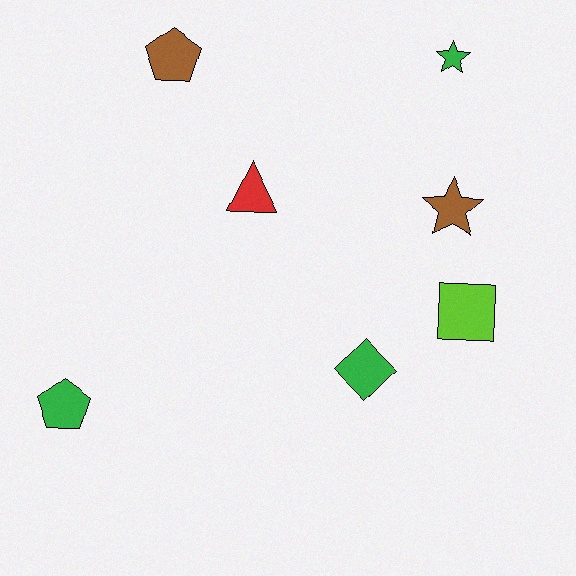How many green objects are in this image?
There are 3 green objects.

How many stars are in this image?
There are 2 stars.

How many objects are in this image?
There are 7 objects.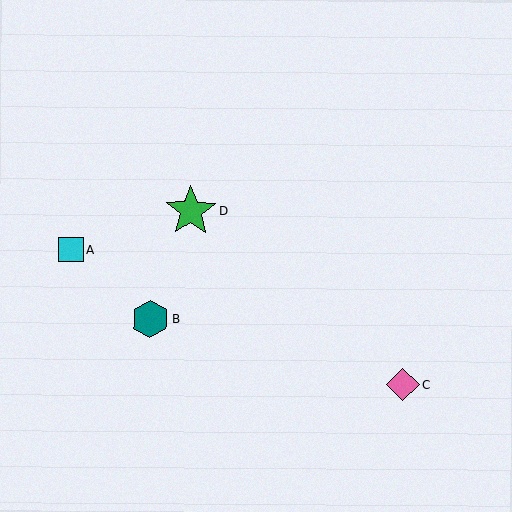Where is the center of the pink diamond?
The center of the pink diamond is at (403, 385).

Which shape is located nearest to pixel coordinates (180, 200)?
The green star (labeled D) at (191, 211) is nearest to that location.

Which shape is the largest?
The green star (labeled D) is the largest.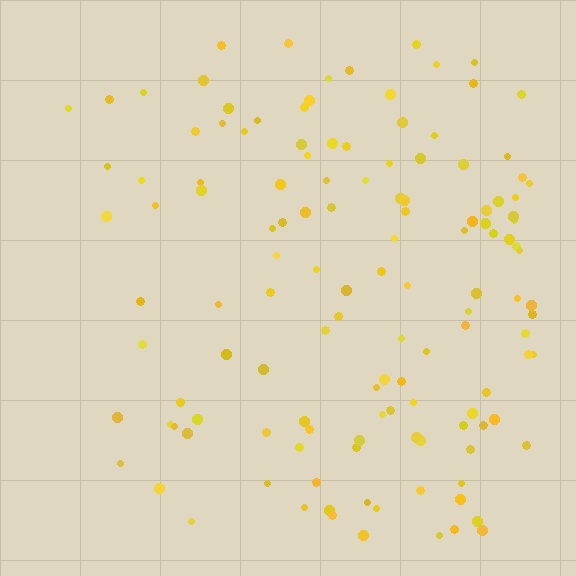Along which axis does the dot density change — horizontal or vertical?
Horizontal.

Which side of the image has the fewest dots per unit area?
The left.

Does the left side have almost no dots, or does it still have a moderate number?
Still a moderate number, just noticeably fewer than the right.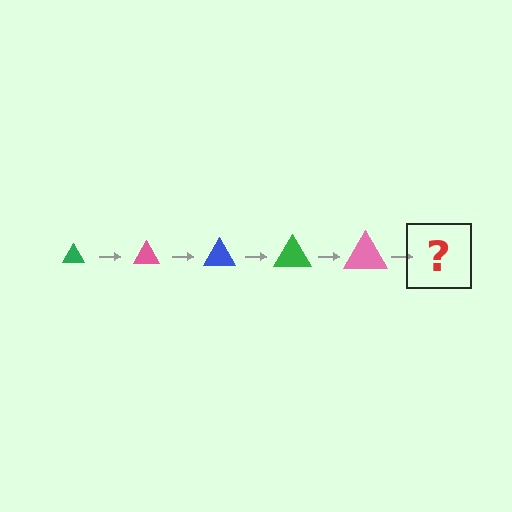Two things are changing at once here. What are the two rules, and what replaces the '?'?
The two rules are that the triangle grows larger each step and the color cycles through green, pink, and blue. The '?' should be a blue triangle, larger than the previous one.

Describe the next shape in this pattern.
It should be a blue triangle, larger than the previous one.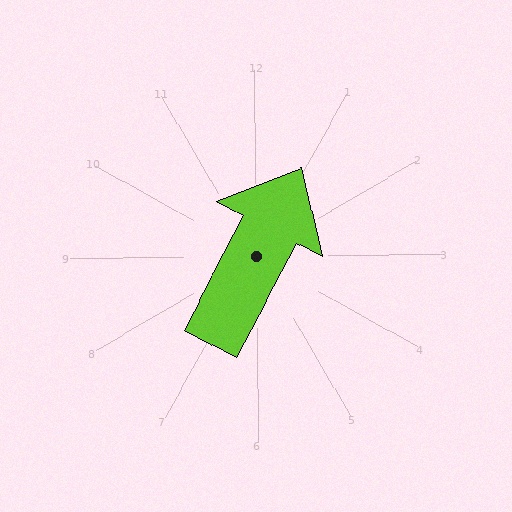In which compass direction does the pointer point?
Northeast.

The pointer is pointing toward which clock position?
Roughly 1 o'clock.